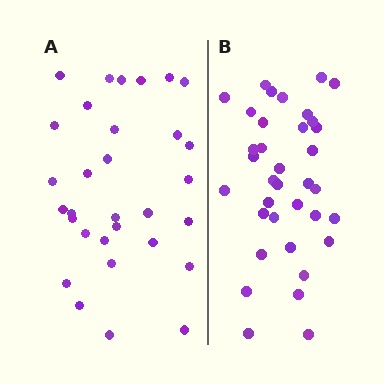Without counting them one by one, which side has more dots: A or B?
Region B (the right region) has more dots.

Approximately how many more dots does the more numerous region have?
Region B has about 5 more dots than region A.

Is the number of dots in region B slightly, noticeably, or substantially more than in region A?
Region B has only slightly more — the two regions are fairly close. The ratio is roughly 1.2 to 1.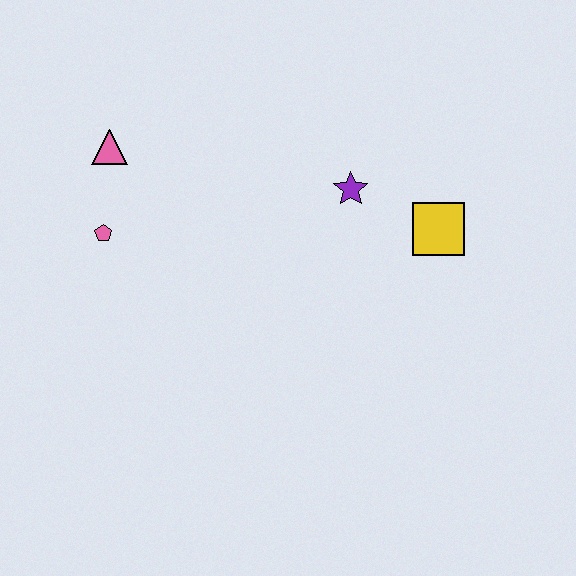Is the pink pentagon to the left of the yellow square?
Yes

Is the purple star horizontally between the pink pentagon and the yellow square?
Yes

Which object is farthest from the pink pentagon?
The yellow square is farthest from the pink pentagon.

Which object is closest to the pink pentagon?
The pink triangle is closest to the pink pentagon.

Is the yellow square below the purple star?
Yes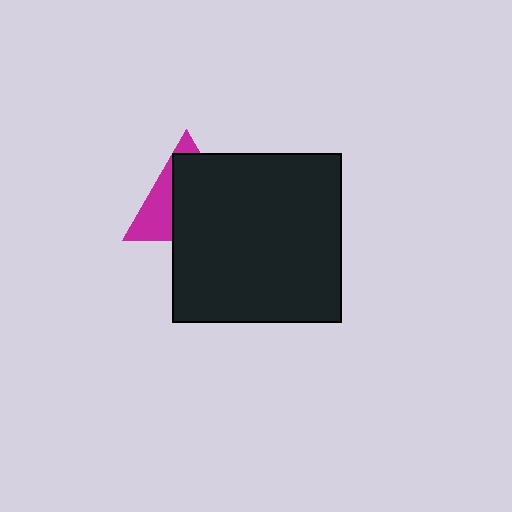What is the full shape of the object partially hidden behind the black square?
The partially hidden object is a magenta triangle.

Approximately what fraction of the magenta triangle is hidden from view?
Roughly 66% of the magenta triangle is hidden behind the black square.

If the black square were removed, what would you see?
You would see the complete magenta triangle.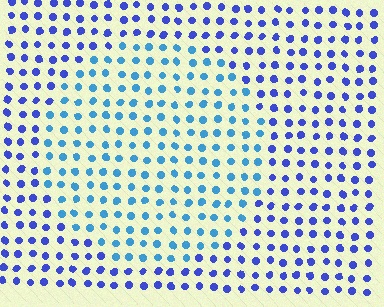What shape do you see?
I see a circle.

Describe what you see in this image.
The image is filled with small blue elements in a uniform arrangement. A circle-shaped region is visible where the elements are tinted to a slightly different hue, forming a subtle color boundary.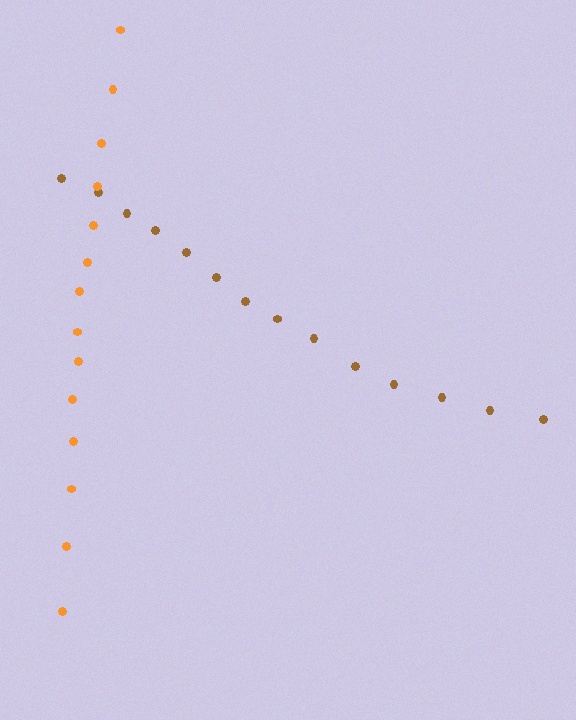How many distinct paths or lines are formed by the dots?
There are 2 distinct paths.